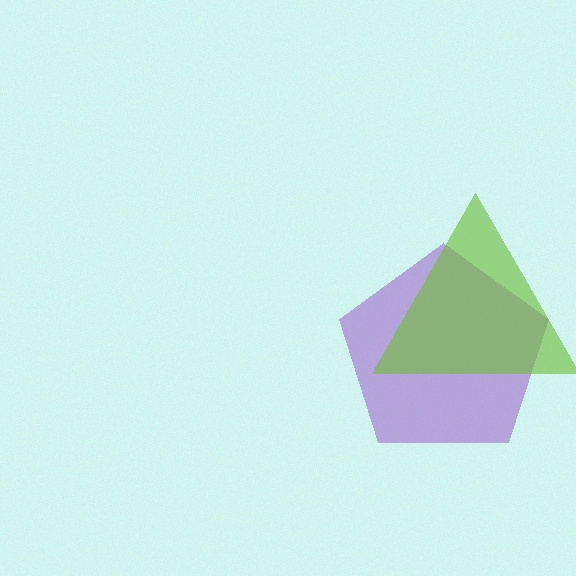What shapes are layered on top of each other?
The layered shapes are: a purple pentagon, a lime triangle.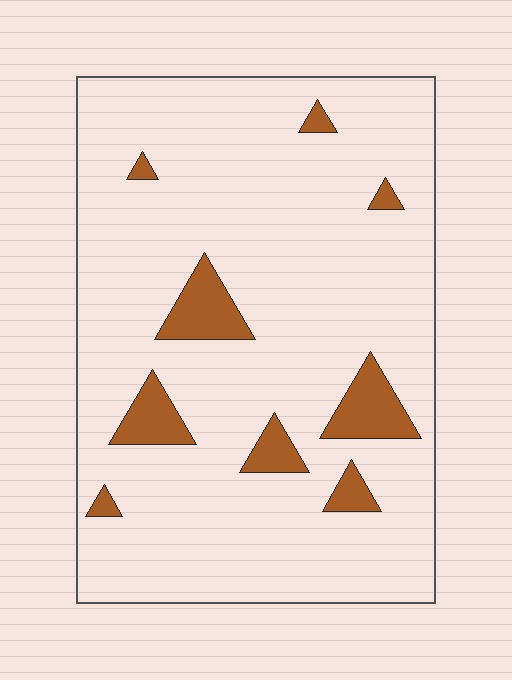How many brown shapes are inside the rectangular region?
9.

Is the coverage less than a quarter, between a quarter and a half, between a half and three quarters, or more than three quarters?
Less than a quarter.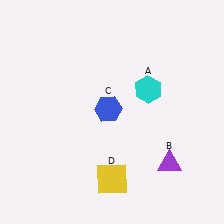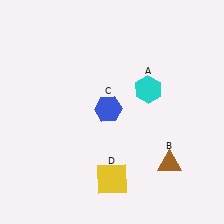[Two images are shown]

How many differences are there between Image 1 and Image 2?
There is 1 difference between the two images.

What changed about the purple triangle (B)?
In Image 1, B is purple. In Image 2, it changed to brown.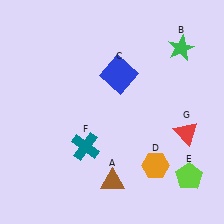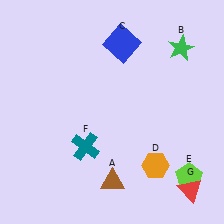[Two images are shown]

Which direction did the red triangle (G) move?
The red triangle (G) moved down.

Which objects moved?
The objects that moved are: the blue square (C), the red triangle (G).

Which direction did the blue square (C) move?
The blue square (C) moved up.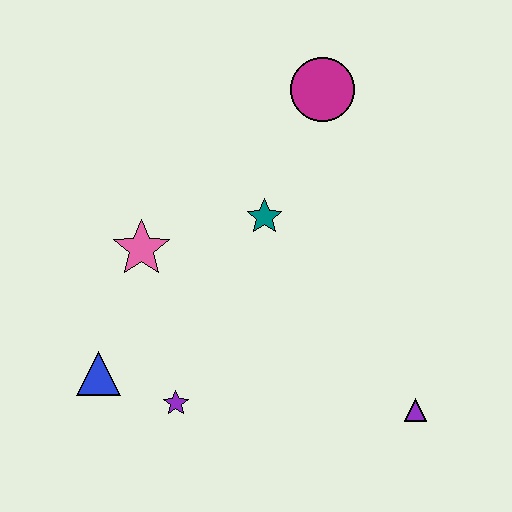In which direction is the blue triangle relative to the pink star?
The blue triangle is below the pink star.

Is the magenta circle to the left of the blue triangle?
No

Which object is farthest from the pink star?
The purple triangle is farthest from the pink star.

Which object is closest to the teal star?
The pink star is closest to the teal star.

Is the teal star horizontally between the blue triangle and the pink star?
No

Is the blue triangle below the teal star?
Yes